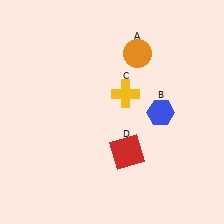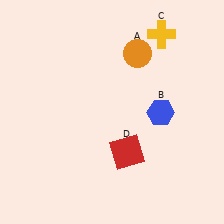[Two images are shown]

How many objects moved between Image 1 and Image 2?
1 object moved between the two images.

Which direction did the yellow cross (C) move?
The yellow cross (C) moved up.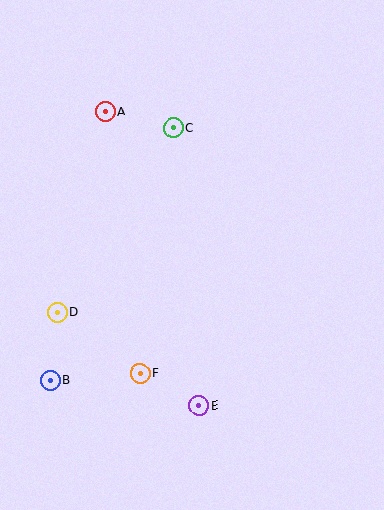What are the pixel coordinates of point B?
Point B is at (50, 380).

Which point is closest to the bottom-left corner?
Point B is closest to the bottom-left corner.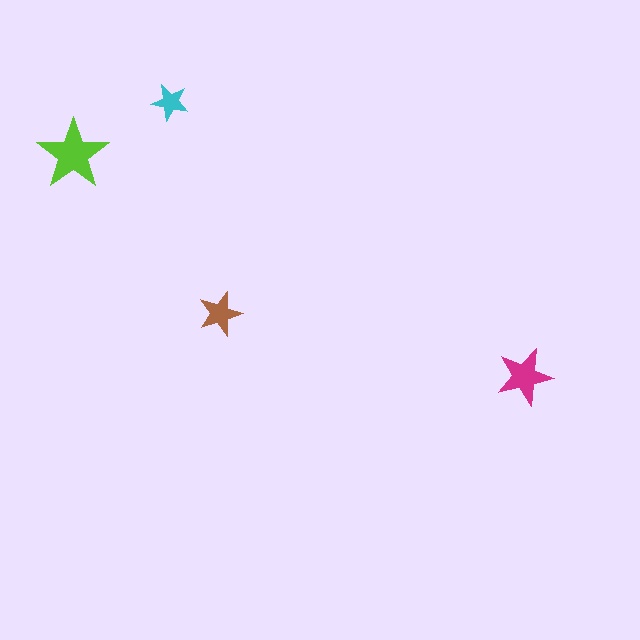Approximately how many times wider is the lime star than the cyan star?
About 2 times wider.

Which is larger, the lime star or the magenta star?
The lime one.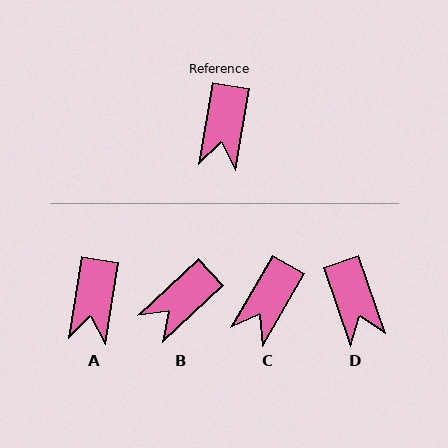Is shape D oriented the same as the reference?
No, it is off by about 29 degrees.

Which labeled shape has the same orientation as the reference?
A.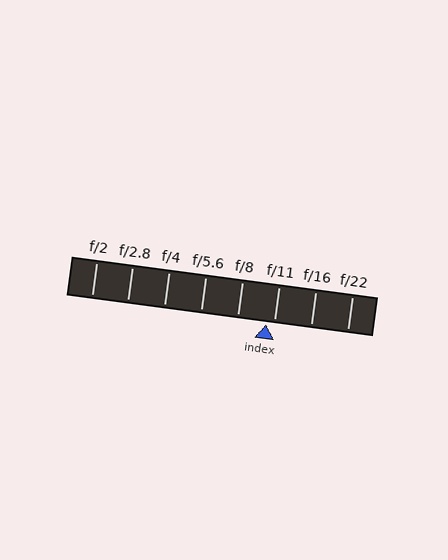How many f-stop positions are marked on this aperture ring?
There are 8 f-stop positions marked.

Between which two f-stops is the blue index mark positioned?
The index mark is between f/8 and f/11.